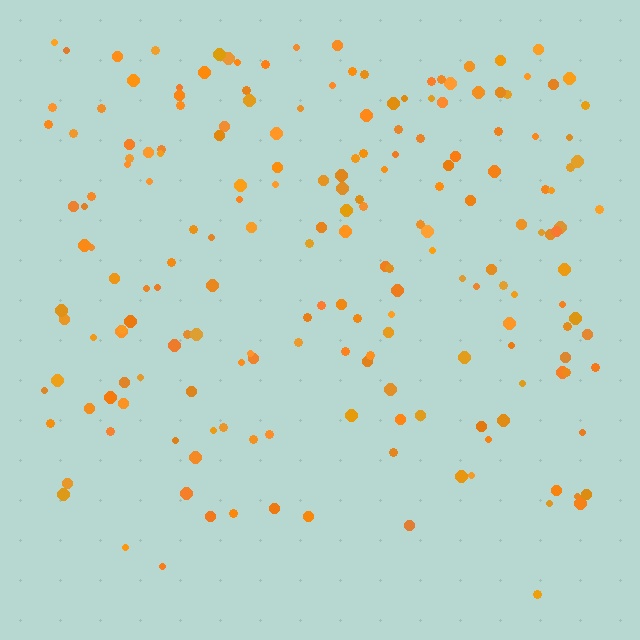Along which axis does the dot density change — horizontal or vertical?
Vertical.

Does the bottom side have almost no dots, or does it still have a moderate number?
Still a moderate number, just noticeably fewer than the top.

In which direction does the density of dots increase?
From bottom to top, with the top side densest.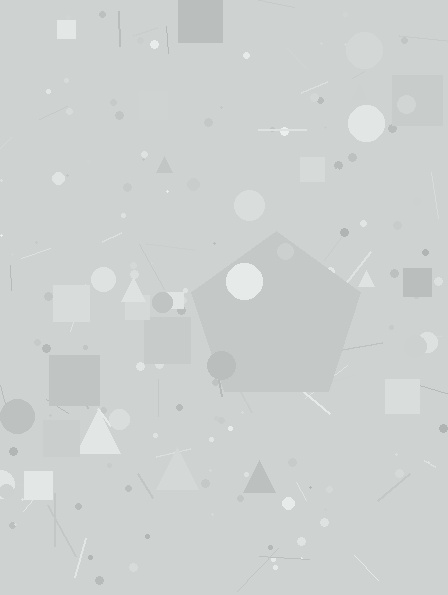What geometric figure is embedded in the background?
A pentagon is embedded in the background.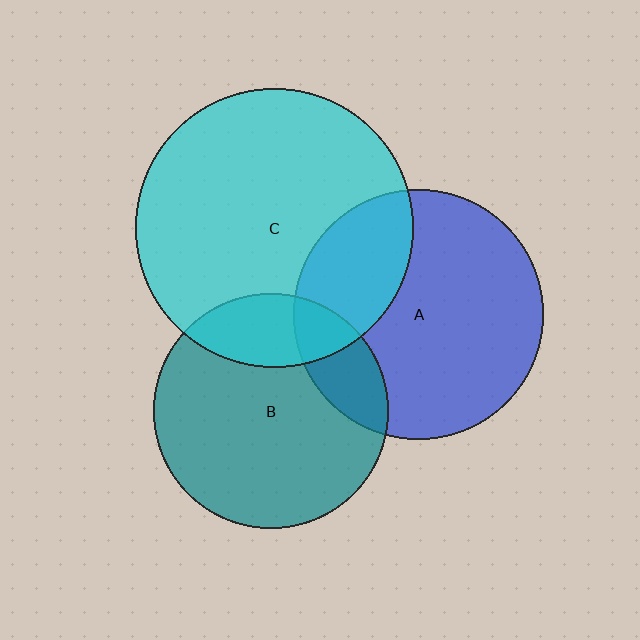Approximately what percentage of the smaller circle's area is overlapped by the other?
Approximately 20%.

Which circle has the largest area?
Circle C (cyan).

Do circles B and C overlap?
Yes.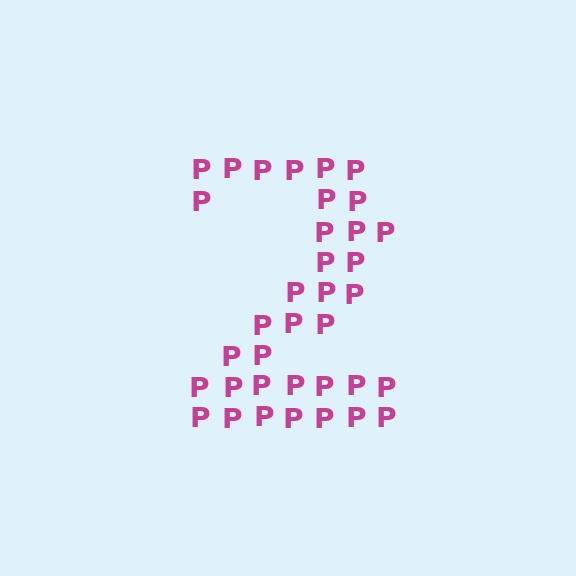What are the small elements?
The small elements are letter P's.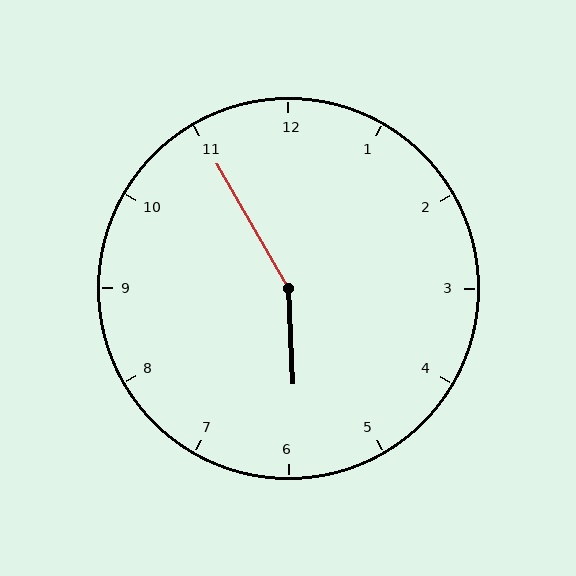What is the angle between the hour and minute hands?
Approximately 152 degrees.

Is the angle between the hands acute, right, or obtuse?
It is obtuse.